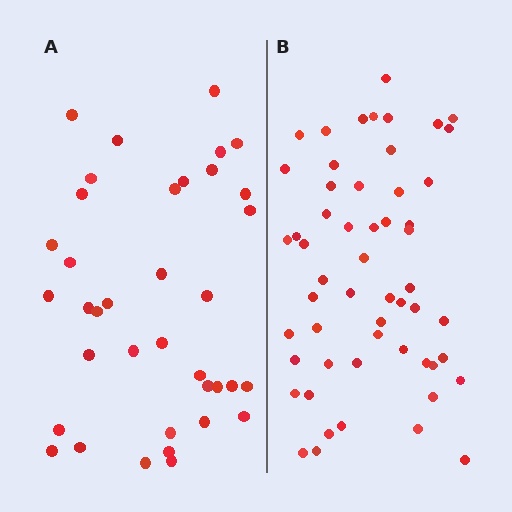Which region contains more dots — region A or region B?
Region B (the right region) has more dots.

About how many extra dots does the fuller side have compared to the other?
Region B has approximately 20 more dots than region A.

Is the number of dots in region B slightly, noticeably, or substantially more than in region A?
Region B has substantially more. The ratio is roughly 1.5 to 1.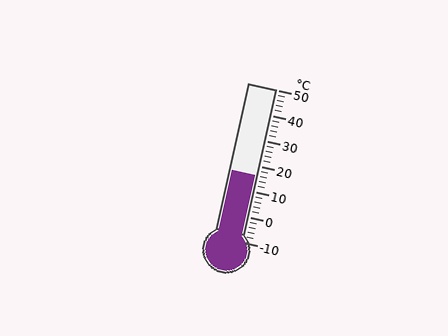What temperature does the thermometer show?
The thermometer shows approximately 16°C.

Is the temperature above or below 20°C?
The temperature is below 20°C.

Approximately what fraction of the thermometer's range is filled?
The thermometer is filled to approximately 45% of its range.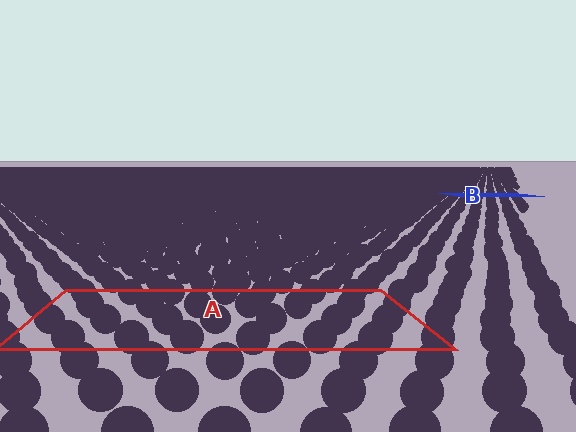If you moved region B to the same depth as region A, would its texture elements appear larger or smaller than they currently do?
They would appear larger. At a closer depth, the same texture elements are projected at a bigger on-screen size.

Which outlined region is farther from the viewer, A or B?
Region B is farther from the viewer — the texture elements inside it appear smaller and more densely packed.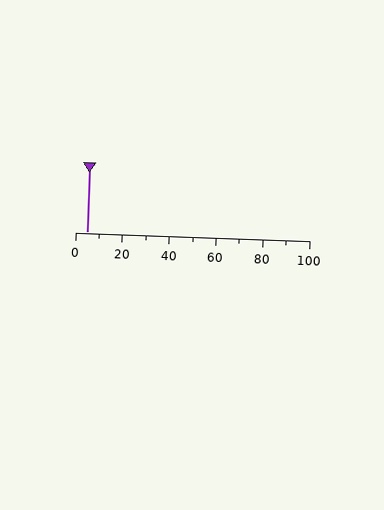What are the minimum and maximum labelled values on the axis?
The axis runs from 0 to 100.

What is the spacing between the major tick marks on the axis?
The major ticks are spaced 20 apart.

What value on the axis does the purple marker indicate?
The marker indicates approximately 5.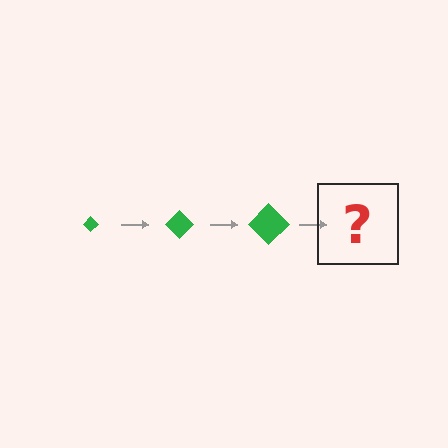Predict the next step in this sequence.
The next step is a green diamond, larger than the previous one.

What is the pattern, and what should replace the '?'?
The pattern is that the diamond gets progressively larger each step. The '?' should be a green diamond, larger than the previous one.